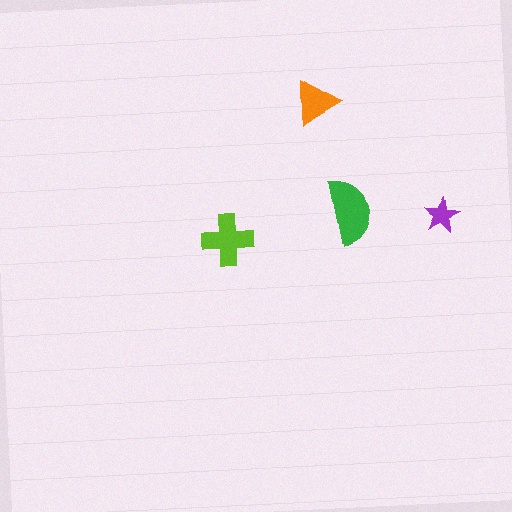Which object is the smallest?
The purple star.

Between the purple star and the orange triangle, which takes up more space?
The orange triangle.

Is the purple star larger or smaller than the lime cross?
Smaller.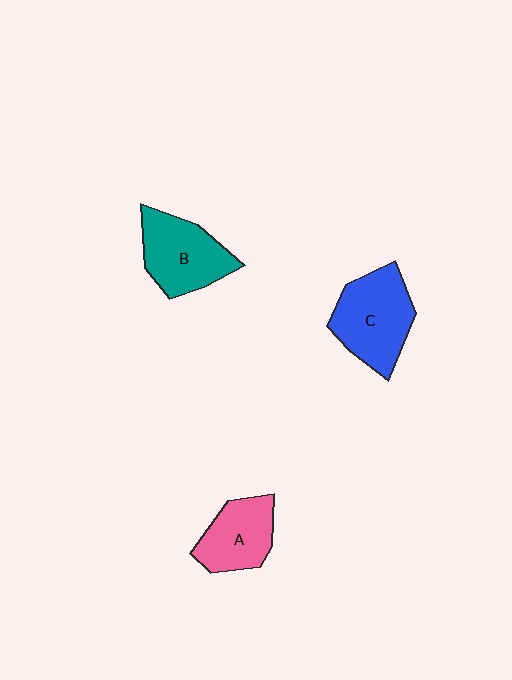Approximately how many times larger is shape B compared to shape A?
Approximately 1.2 times.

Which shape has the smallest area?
Shape A (pink).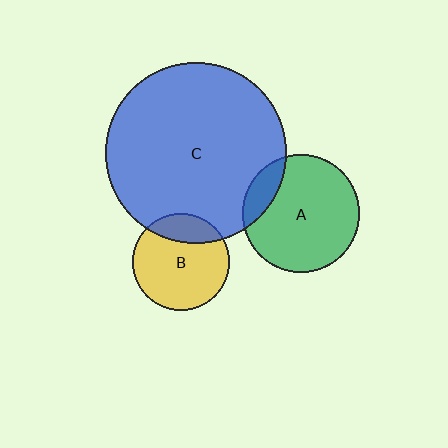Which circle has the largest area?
Circle C (blue).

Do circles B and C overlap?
Yes.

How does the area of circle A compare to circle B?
Approximately 1.5 times.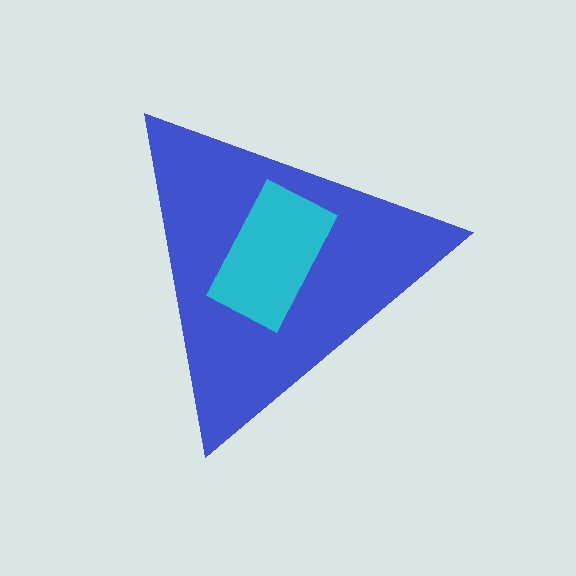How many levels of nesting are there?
2.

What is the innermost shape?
The cyan rectangle.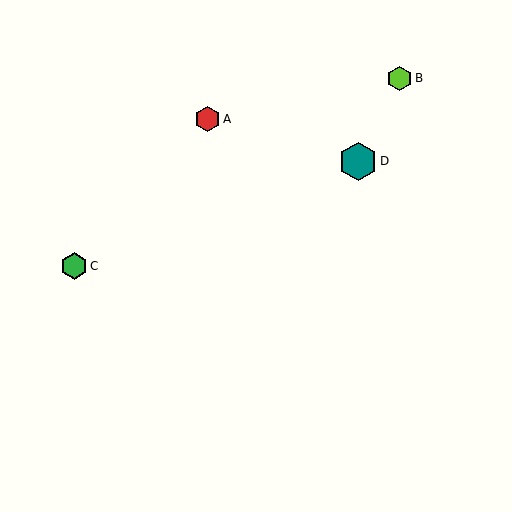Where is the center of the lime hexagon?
The center of the lime hexagon is at (399, 78).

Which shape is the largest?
The teal hexagon (labeled D) is the largest.